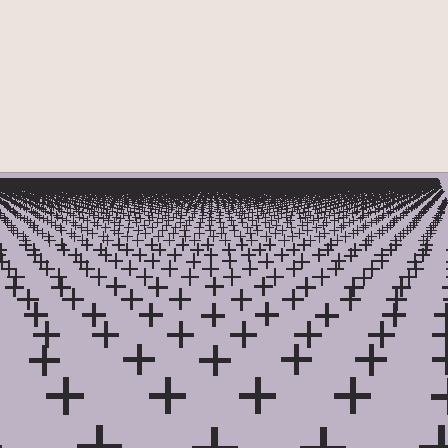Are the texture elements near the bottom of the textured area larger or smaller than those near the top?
Larger. Near the bottom, elements are closer to the viewer and appear at a bigger on-screen size.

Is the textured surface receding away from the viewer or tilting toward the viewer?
The surface is receding away from the viewer. Texture elements get smaller and denser toward the top.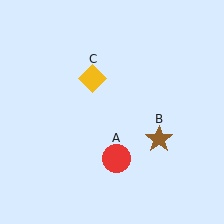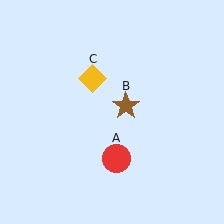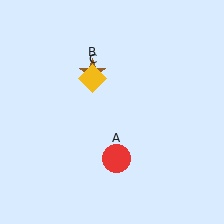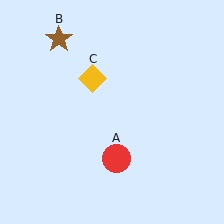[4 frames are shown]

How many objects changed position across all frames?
1 object changed position: brown star (object B).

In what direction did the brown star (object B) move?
The brown star (object B) moved up and to the left.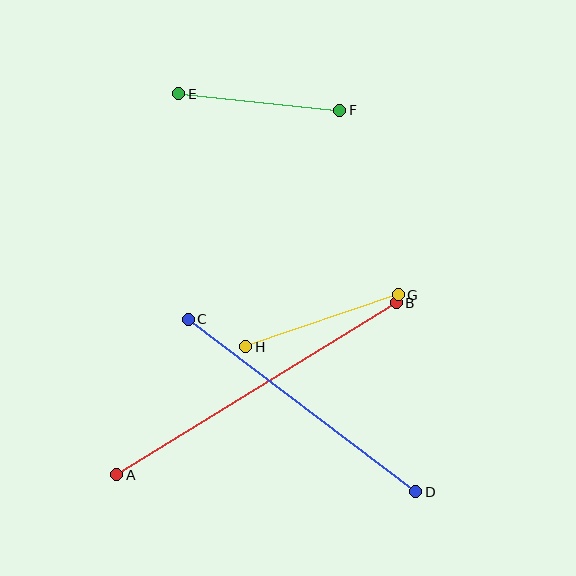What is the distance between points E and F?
The distance is approximately 162 pixels.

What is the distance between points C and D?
The distance is approximately 286 pixels.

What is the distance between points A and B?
The distance is approximately 328 pixels.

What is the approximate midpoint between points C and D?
The midpoint is at approximately (302, 405) pixels.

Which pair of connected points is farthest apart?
Points A and B are farthest apart.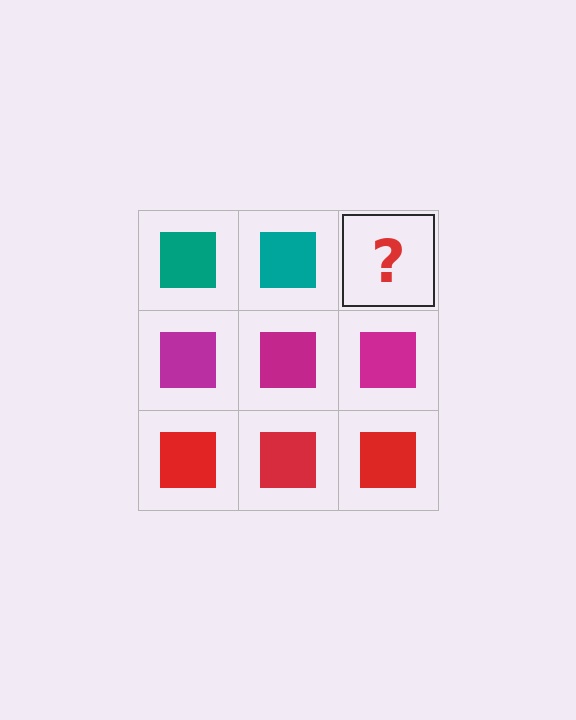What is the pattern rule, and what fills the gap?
The rule is that each row has a consistent color. The gap should be filled with a teal square.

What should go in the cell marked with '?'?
The missing cell should contain a teal square.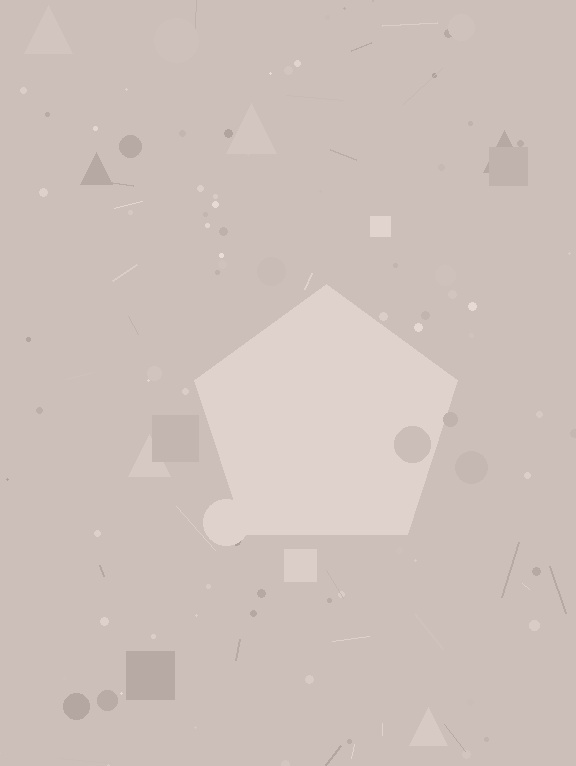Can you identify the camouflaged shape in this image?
The camouflaged shape is a pentagon.